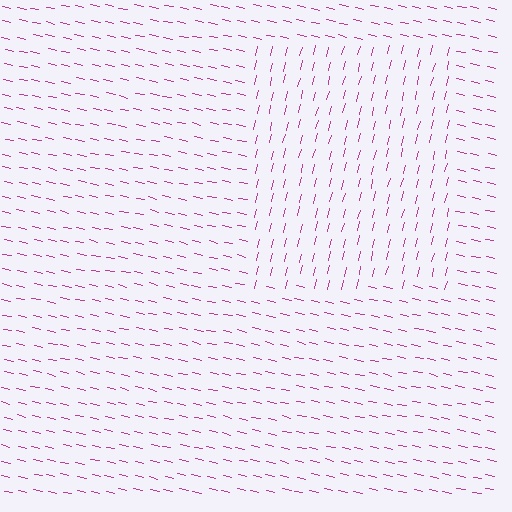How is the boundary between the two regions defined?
The boundary is defined purely by a change in line orientation (approximately 89 degrees difference). All lines are the same color and thickness.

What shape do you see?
I see a rectangle.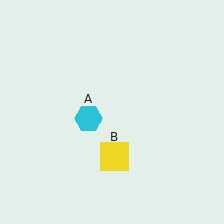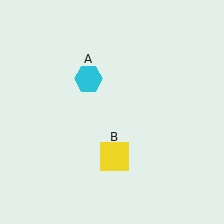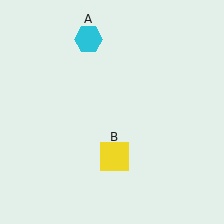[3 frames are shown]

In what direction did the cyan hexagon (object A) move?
The cyan hexagon (object A) moved up.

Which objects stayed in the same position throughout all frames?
Yellow square (object B) remained stationary.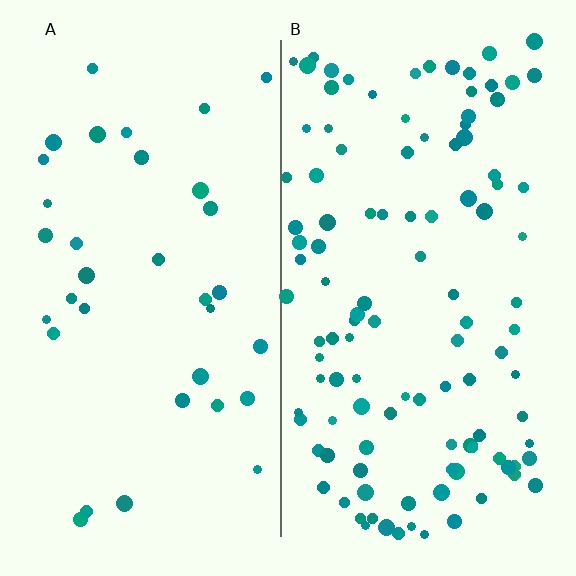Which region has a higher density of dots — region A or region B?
B (the right).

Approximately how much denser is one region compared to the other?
Approximately 3.2× — region B over region A.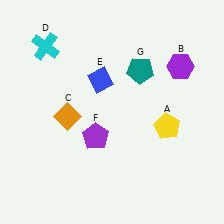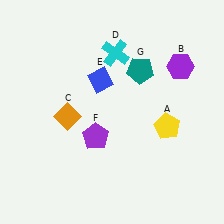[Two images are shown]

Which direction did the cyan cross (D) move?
The cyan cross (D) moved right.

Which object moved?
The cyan cross (D) moved right.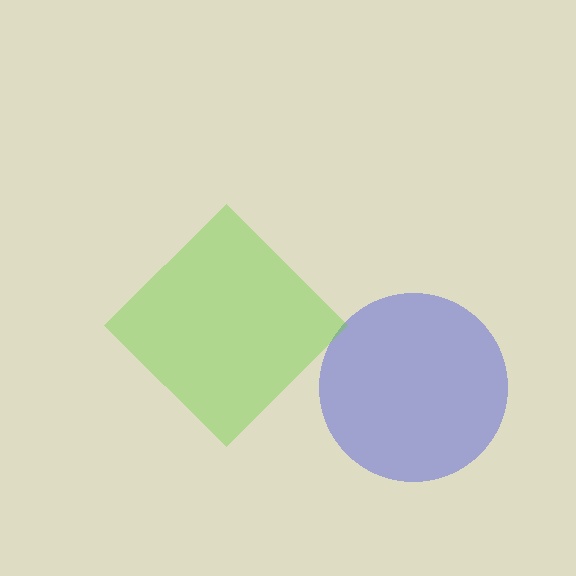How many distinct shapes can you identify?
There are 2 distinct shapes: a blue circle, a lime diamond.